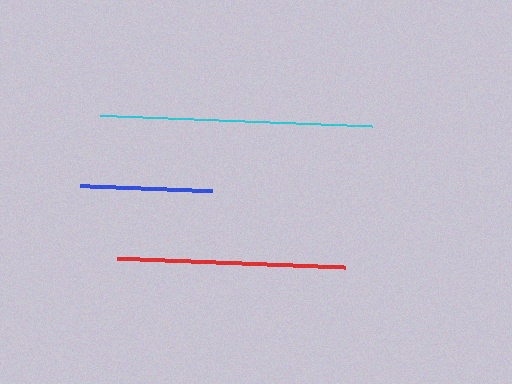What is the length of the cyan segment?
The cyan segment is approximately 272 pixels long.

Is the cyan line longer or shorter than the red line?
The cyan line is longer than the red line.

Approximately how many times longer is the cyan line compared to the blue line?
The cyan line is approximately 2.1 times the length of the blue line.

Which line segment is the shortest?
The blue line is the shortest at approximately 132 pixels.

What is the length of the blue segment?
The blue segment is approximately 132 pixels long.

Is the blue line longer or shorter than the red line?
The red line is longer than the blue line.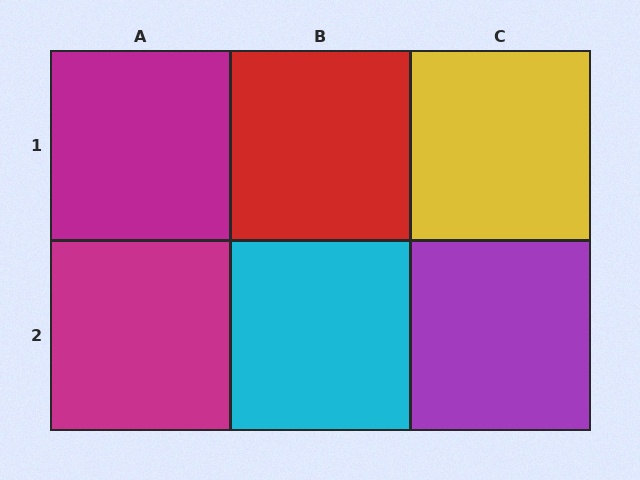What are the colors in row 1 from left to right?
Magenta, red, yellow.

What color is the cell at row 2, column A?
Magenta.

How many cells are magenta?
2 cells are magenta.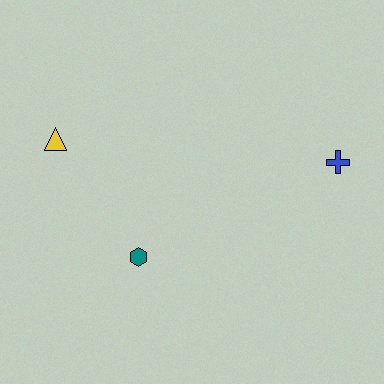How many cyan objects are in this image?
There are no cyan objects.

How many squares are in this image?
There are no squares.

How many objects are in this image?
There are 3 objects.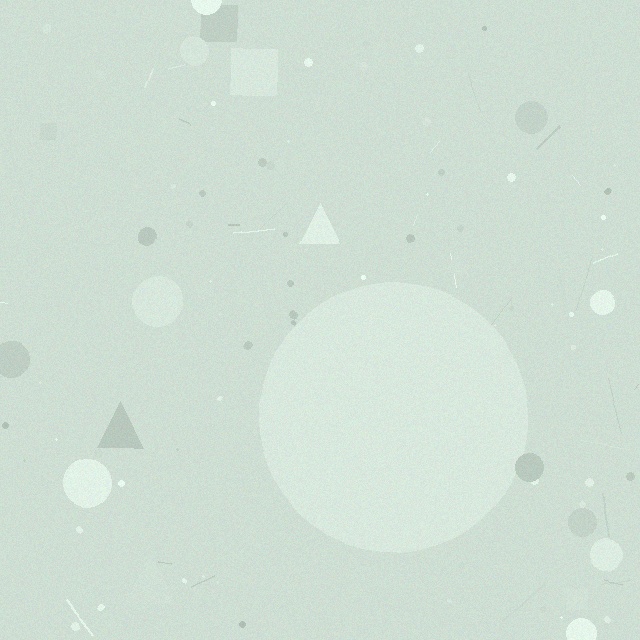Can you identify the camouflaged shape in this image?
The camouflaged shape is a circle.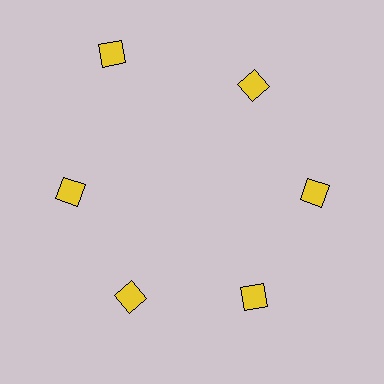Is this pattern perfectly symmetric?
No. The 6 yellow diamonds are arranged in a ring, but one element near the 11 o'clock position is pushed outward from the center, breaking the 6-fold rotational symmetry.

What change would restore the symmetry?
The symmetry would be restored by moving it inward, back onto the ring so that all 6 diamonds sit at equal angles and equal distance from the center.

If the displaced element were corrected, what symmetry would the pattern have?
It would have 6-fold rotational symmetry — the pattern would map onto itself every 60 degrees.